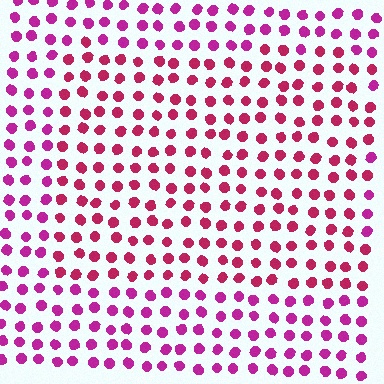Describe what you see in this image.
The image is filled with small magenta elements in a uniform arrangement. A rectangle-shaped region is visible where the elements are tinted to a slightly different hue, forming a subtle color boundary.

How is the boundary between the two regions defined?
The boundary is defined purely by a slight shift in hue (about 25 degrees). Spacing, size, and orientation are identical on both sides.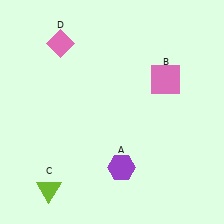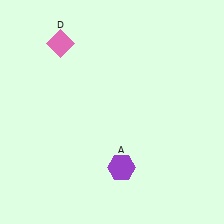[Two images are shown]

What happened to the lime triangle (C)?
The lime triangle (C) was removed in Image 2. It was in the bottom-left area of Image 1.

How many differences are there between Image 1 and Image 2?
There are 2 differences between the two images.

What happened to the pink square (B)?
The pink square (B) was removed in Image 2. It was in the top-right area of Image 1.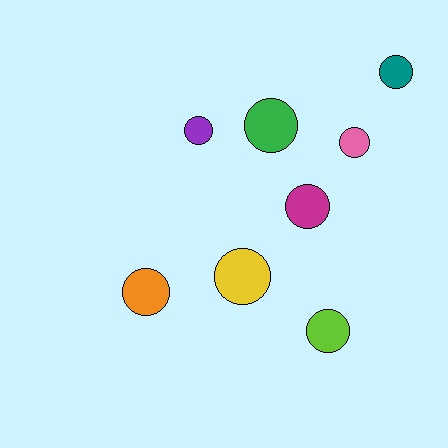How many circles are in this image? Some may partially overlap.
There are 8 circles.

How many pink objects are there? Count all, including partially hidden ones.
There is 1 pink object.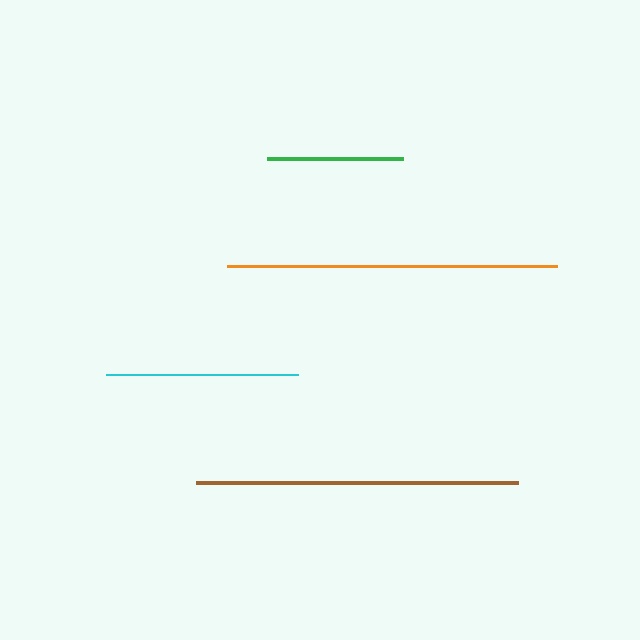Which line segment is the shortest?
The green line is the shortest at approximately 135 pixels.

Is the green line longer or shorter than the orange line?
The orange line is longer than the green line.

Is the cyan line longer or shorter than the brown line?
The brown line is longer than the cyan line.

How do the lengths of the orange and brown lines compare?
The orange and brown lines are approximately the same length.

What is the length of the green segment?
The green segment is approximately 135 pixels long.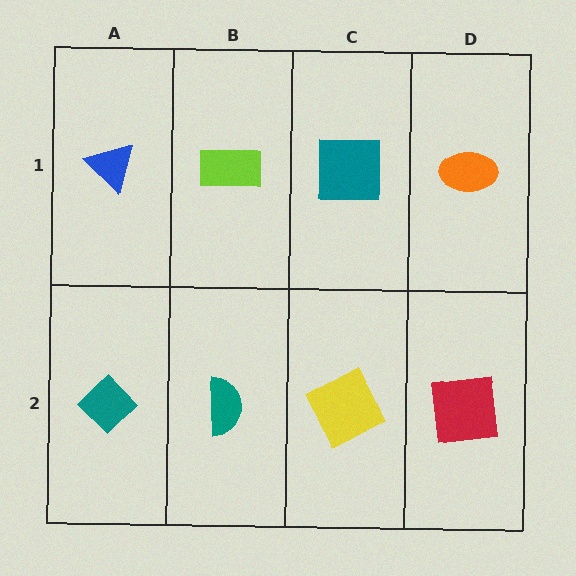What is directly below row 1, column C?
A yellow square.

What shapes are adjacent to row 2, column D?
An orange ellipse (row 1, column D), a yellow square (row 2, column C).